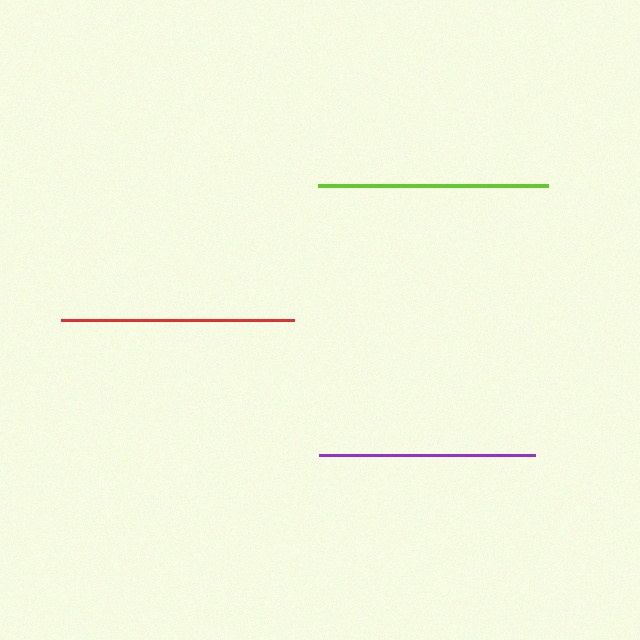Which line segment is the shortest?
The purple line is the shortest at approximately 216 pixels.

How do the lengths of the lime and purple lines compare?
The lime and purple lines are approximately the same length.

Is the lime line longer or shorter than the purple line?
The lime line is longer than the purple line.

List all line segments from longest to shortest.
From longest to shortest: red, lime, purple.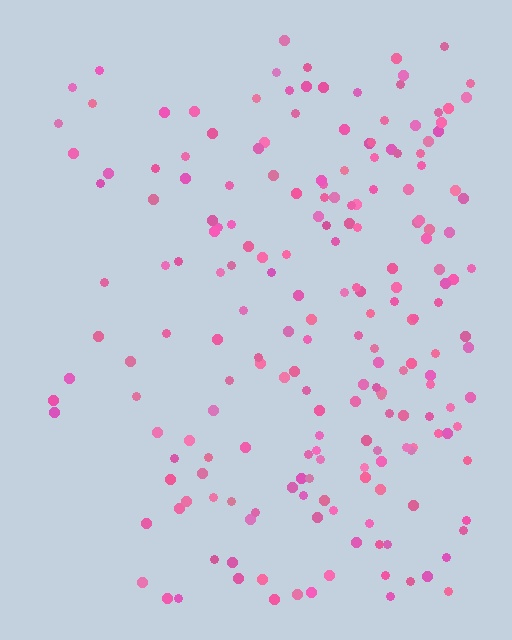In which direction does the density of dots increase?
From left to right, with the right side densest.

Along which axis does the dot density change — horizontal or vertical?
Horizontal.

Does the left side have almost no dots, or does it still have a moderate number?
Still a moderate number, just noticeably fewer than the right.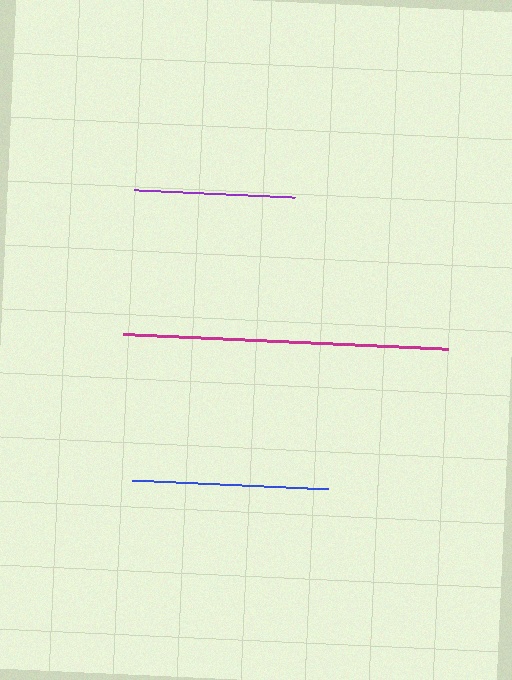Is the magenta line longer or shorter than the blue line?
The magenta line is longer than the blue line.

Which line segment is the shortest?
The purple line is the shortest at approximately 161 pixels.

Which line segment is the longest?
The magenta line is the longest at approximately 325 pixels.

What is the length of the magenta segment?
The magenta segment is approximately 325 pixels long.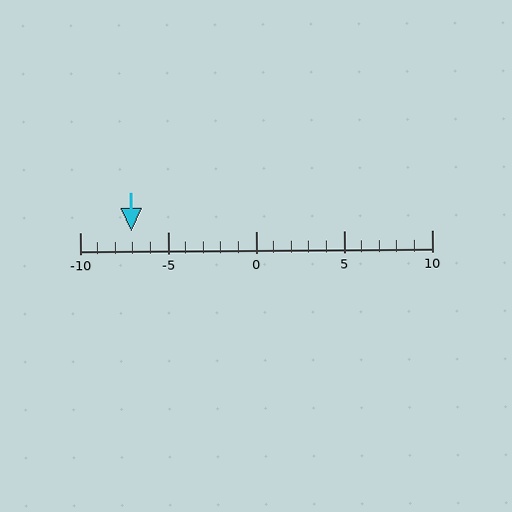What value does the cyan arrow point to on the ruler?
The cyan arrow points to approximately -7.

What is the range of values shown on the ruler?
The ruler shows values from -10 to 10.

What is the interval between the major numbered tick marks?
The major tick marks are spaced 5 units apart.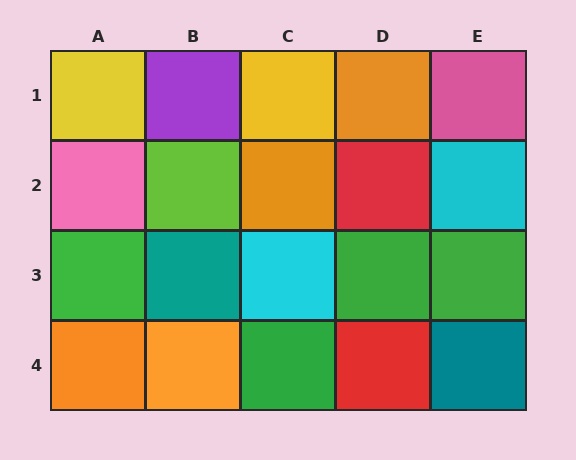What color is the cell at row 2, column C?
Orange.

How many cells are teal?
2 cells are teal.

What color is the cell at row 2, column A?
Pink.